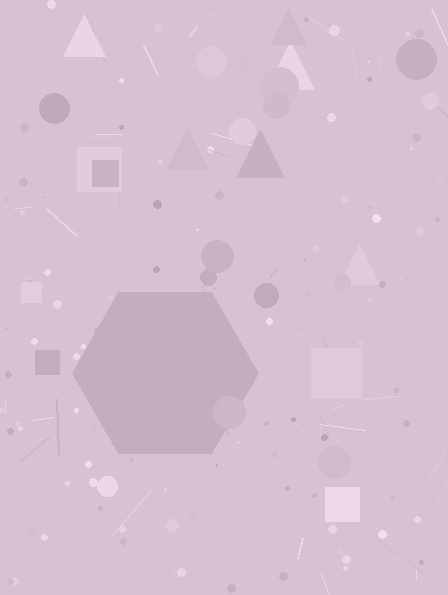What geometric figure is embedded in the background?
A hexagon is embedded in the background.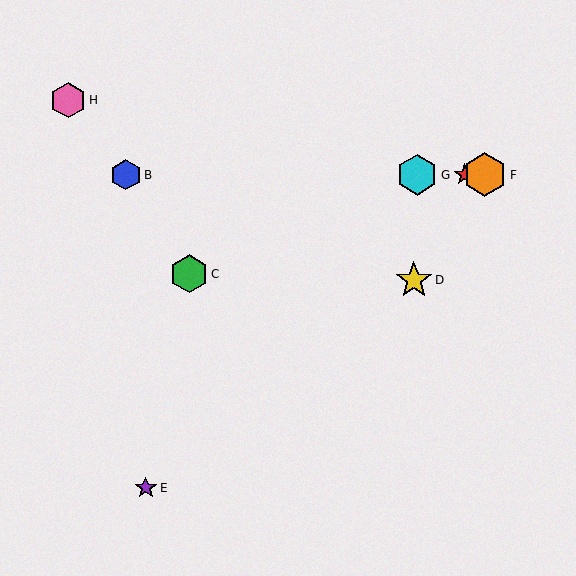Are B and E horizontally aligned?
No, B is at y≈175 and E is at y≈488.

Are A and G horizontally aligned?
Yes, both are at y≈175.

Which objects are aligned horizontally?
Objects A, B, F, G are aligned horizontally.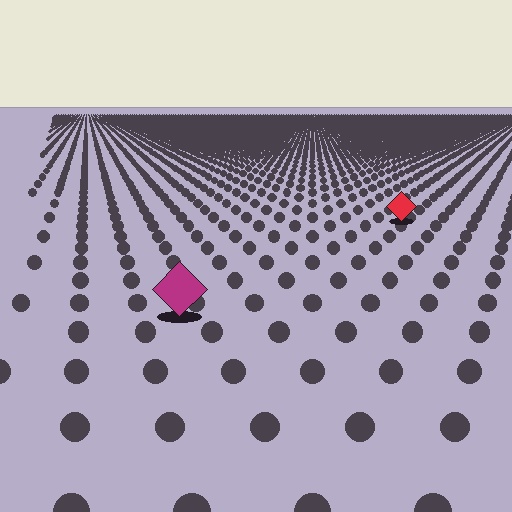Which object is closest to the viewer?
The magenta diamond is closest. The texture marks near it are larger and more spread out.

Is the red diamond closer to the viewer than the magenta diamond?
No. The magenta diamond is closer — you can tell from the texture gradient: the ground texture is coarser near it.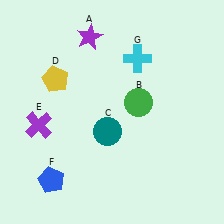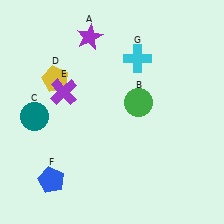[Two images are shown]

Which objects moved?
The objects that moved are: the teal circle (C), the purple cross (E).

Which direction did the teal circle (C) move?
The teal circle (C) moved left.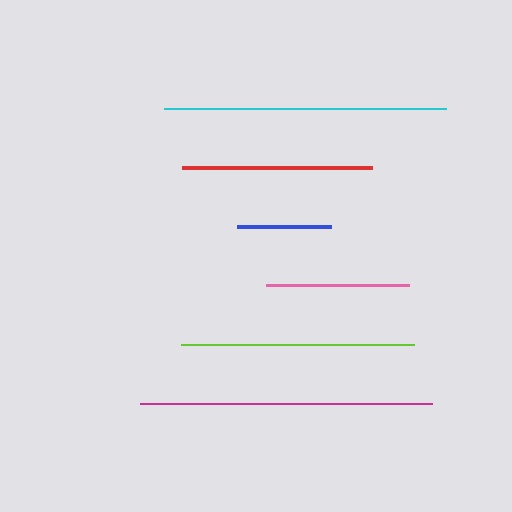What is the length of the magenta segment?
The magenta segment is approximately 292 pixels long.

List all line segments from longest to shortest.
From longest to shortest: magenta, cyan, lime, red, pink, blue.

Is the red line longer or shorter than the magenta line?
The magenta line is longer than the red line.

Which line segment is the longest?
The magenta line is the longest at approximately 292 pixels.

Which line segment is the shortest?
The blue line is the shortest at approximately 94 pixels.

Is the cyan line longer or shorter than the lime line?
The cyan line is longer than the lime line.